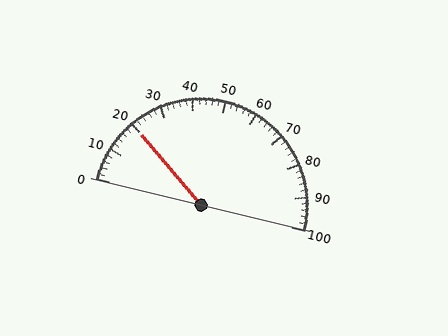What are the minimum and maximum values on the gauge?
The gauge ranges from 0 to 100.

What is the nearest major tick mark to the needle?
The nearest major tick mark is 20.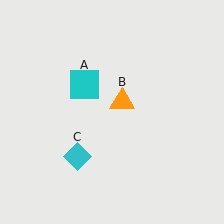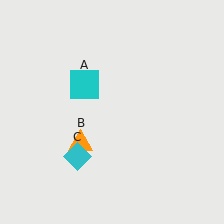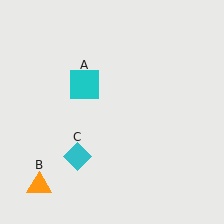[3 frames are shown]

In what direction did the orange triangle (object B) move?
The orange triangle (object B) moved down and to the left.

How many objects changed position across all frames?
1 object changed position: orange triangle (object B).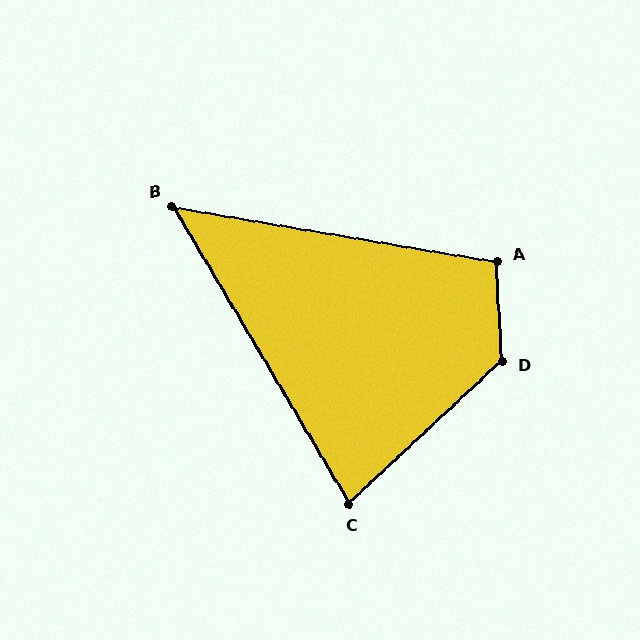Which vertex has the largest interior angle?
D, at approximately 130 degrees.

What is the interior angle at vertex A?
Approximately 102 degrees (obtuse).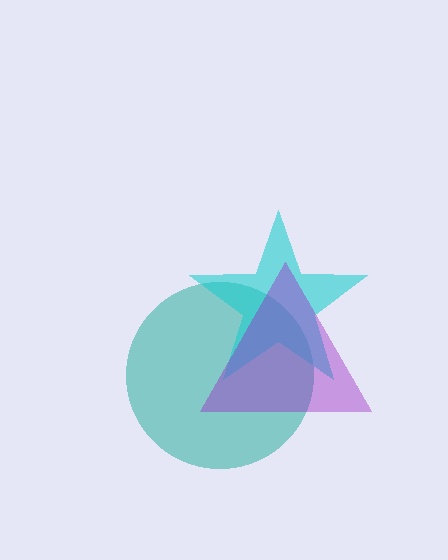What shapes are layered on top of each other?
The layered shapes are: a teal circle, a cyan star, a purple triangle.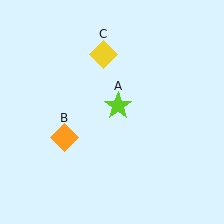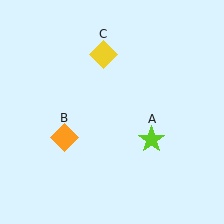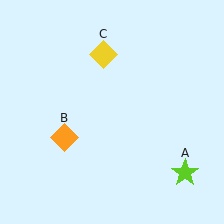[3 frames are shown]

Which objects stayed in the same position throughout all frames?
Orange diamond (object B) and yellow diamond (object C) remained stationary.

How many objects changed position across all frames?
1 object changed position: lime star (object A).